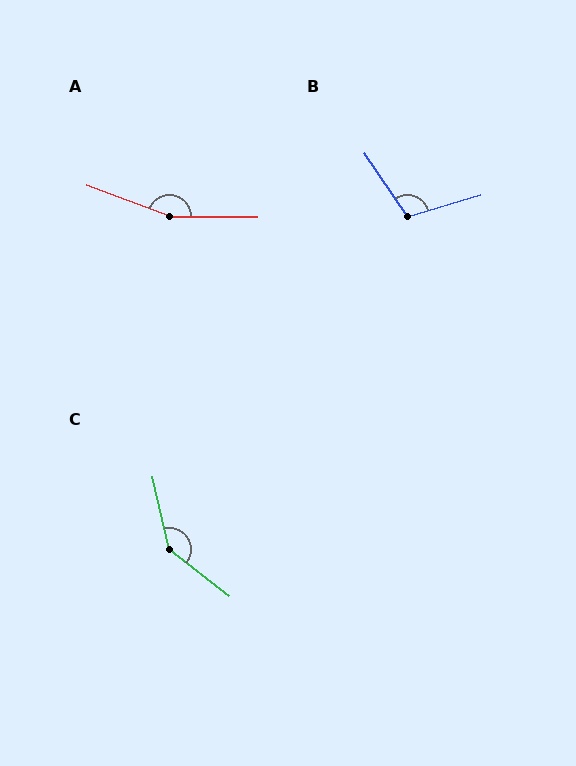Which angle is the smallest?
B, at approximately 107 degrees.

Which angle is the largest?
A, at approximately 159 degrees.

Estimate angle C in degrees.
Approximately 141 degrees.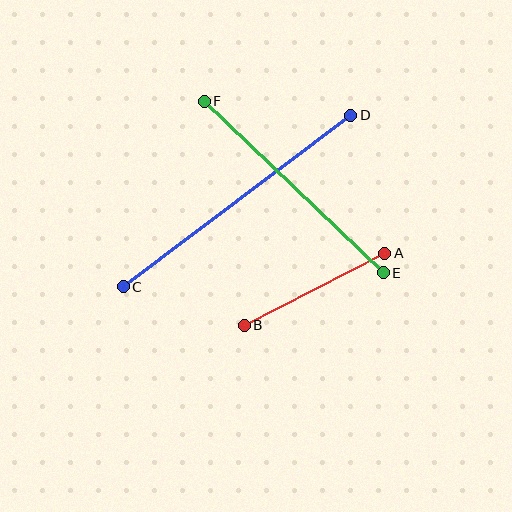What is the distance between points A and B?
The distance is approximately 158 pixels.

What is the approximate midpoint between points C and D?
The midpoint is at approximately (237, 201) pixels.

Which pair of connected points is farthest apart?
Points C and D are farthest apart.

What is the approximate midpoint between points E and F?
The midpoint is at approximately (294, 187) pixels.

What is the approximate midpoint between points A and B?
The midpoint is at approximately (314, 289) pixels.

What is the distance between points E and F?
The distance is approximately 248 pixels.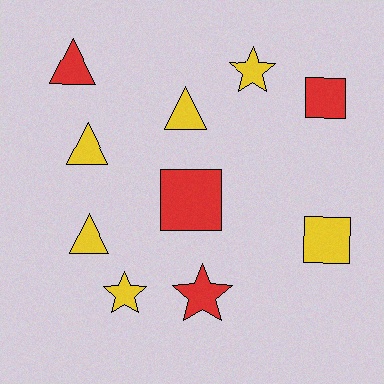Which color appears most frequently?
Yellow, with 6 objects.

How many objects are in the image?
There are 10 objects.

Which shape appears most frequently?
Triangle, with 4 objects.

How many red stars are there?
There is 1 red star.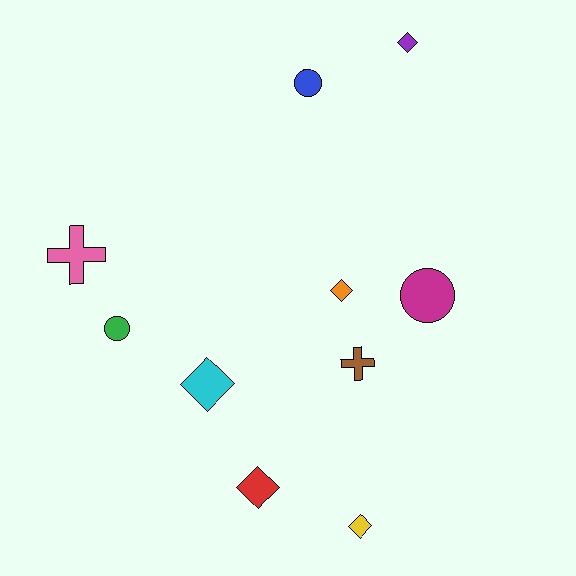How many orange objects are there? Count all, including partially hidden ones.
There is 1 orange object.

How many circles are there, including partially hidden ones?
There are 3 circles.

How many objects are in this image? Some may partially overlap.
There are 10 objects.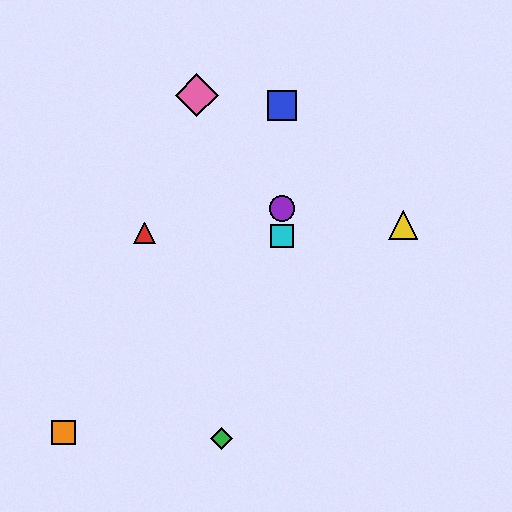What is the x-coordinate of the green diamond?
The green diamond is at x≈222.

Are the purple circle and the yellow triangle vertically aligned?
No, the purple circle is at x≈282 and the yellow triangle is at x≈403.